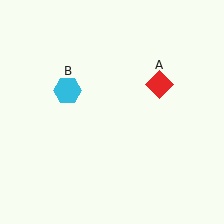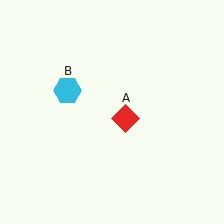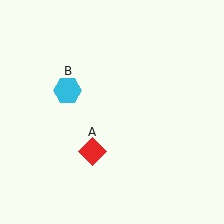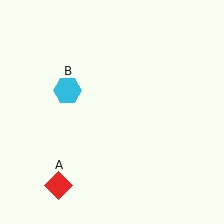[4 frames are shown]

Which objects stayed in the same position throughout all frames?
Cyan hexagon (object B) remained stationary.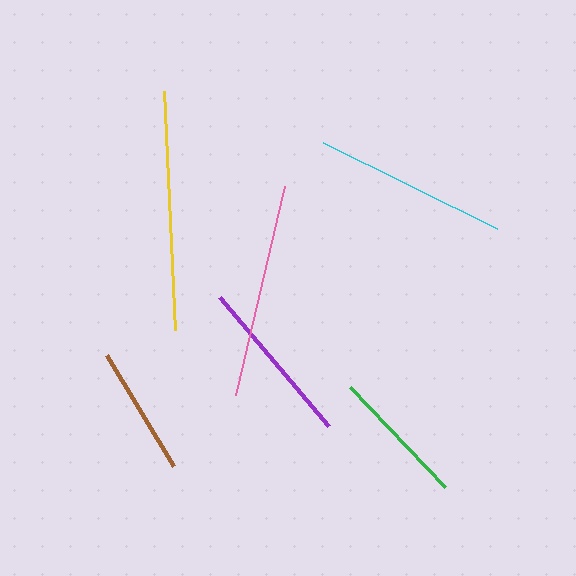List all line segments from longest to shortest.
From longest to shortest: yellow, pink, cyan, purple, green, brown.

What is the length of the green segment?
The green segment is approximately 138 pixels long.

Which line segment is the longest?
The yellow line is the longest at approximately 239 pixels.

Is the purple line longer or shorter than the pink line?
The pink line is longer than the purple line.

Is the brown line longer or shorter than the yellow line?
The yellow line is longer than the brown line.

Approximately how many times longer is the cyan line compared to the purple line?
The cyan line is approximately 1.1 times the length of the purple line.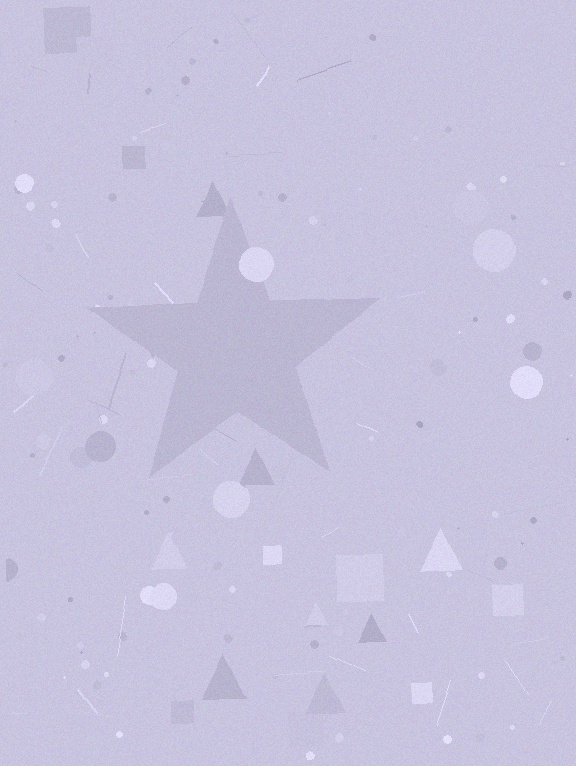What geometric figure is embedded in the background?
A star is embedded in the background.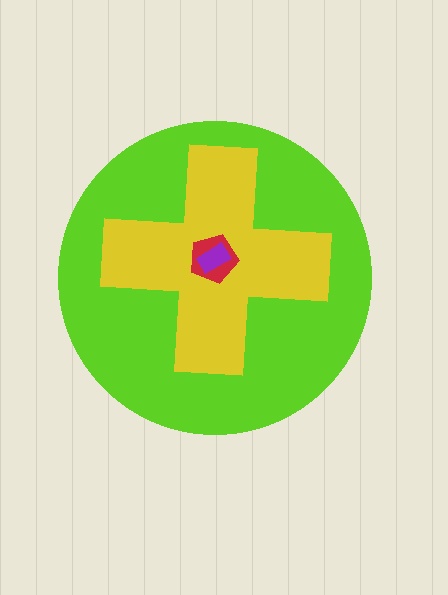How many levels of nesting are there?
4.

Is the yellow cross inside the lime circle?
Yes.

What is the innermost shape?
The purple rectangle.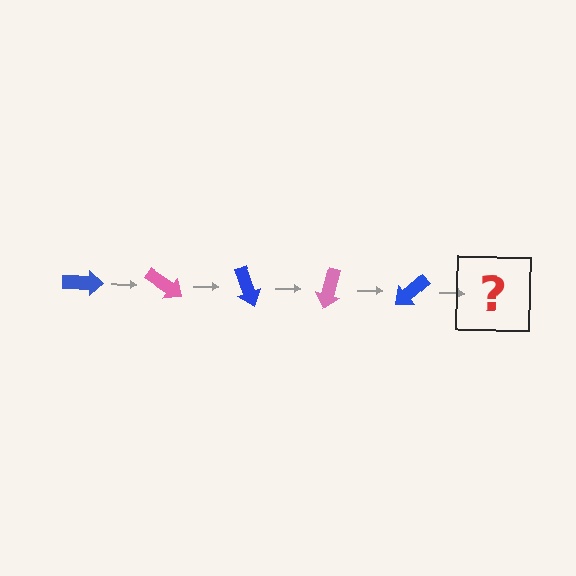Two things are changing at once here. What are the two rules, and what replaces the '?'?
The two rules are that it rotates 35 degrees each step and the color cycles through blue and pink. The '?' should be a pink arrow, rotated 175 degrees from the start.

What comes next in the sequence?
The next element should be a pink arrow, rotated 175 degrees from the start.